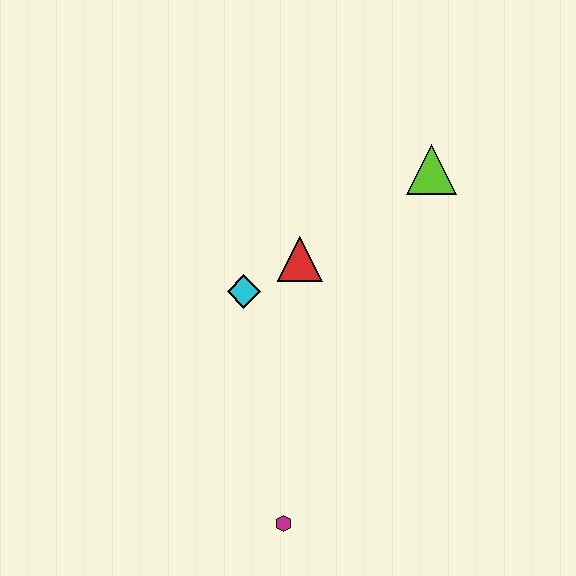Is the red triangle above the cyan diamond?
Yes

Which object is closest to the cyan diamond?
The red triangle is closest to the cyan diamond.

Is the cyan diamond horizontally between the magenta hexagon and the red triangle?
No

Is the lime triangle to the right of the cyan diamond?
Yes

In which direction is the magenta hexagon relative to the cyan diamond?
The magenta hexagon is below the cyan diamond.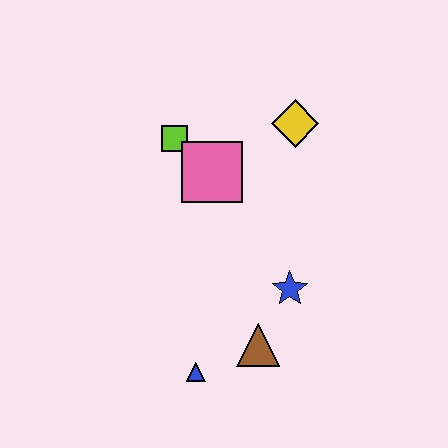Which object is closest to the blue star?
The brown triangle is closest to the blue star.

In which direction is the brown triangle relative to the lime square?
The brown triangle is below the lime square.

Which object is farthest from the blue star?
The lime square is farthest from the blue star.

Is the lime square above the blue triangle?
Yes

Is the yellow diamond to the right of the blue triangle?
Yes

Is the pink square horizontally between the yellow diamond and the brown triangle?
No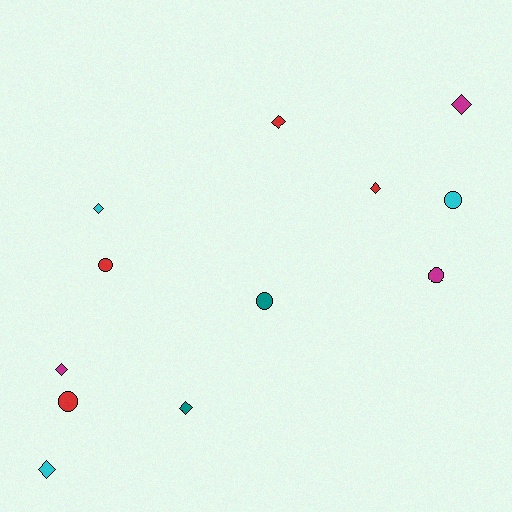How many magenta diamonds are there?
There are 2 magenta diamonds.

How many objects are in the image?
There are 12 objects.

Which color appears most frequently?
Red, with 4 objects.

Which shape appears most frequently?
Diamond, with 7 objects.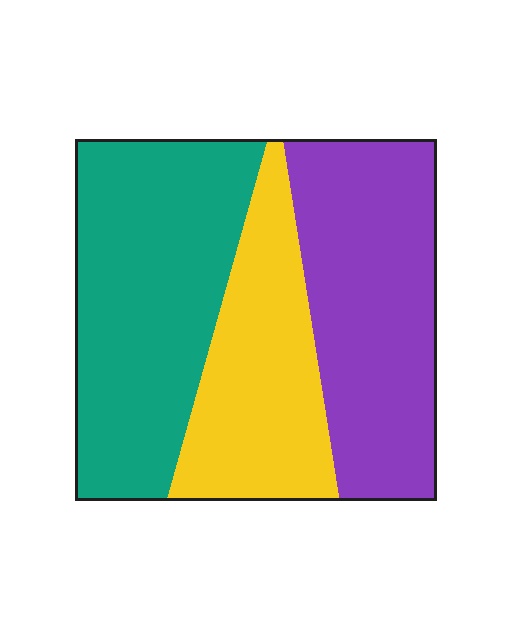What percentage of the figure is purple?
Purple takes up about one third (1/3) of the figure.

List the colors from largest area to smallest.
From largest to smallest: teal, purple, yellow.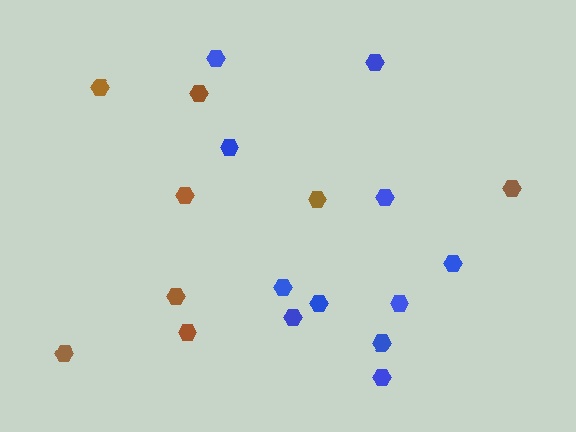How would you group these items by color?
There are 2 groups: one group of brown hexagons (8) and one group of blue hexagons (11).